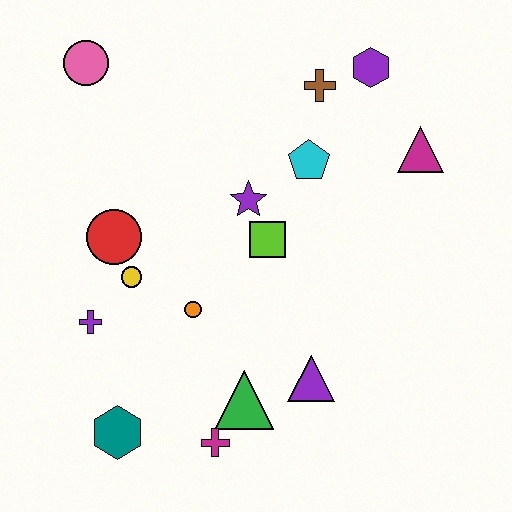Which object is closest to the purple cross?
The yellow circle is closest to the purple cross.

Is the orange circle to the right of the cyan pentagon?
No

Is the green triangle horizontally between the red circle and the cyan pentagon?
Yes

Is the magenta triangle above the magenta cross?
Yes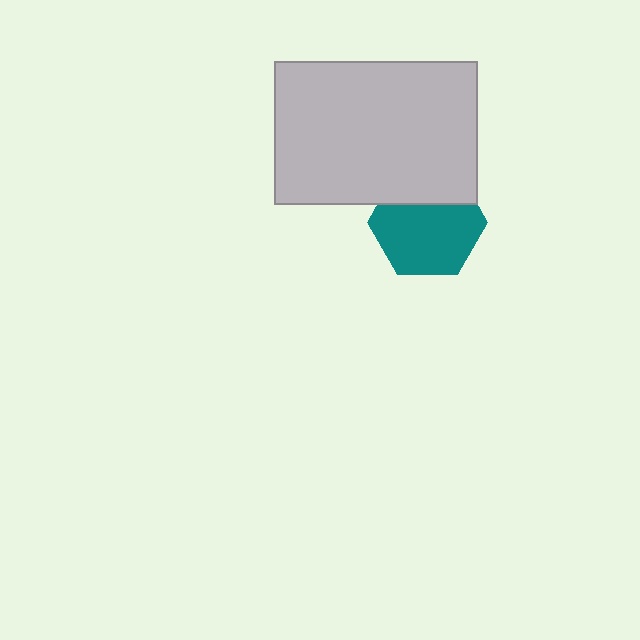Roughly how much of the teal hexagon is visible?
Most of it is visible (roughly 70%).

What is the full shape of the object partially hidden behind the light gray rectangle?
The partially hidden object is a teal hexagon.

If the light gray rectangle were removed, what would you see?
You would see the complete teal hexagon.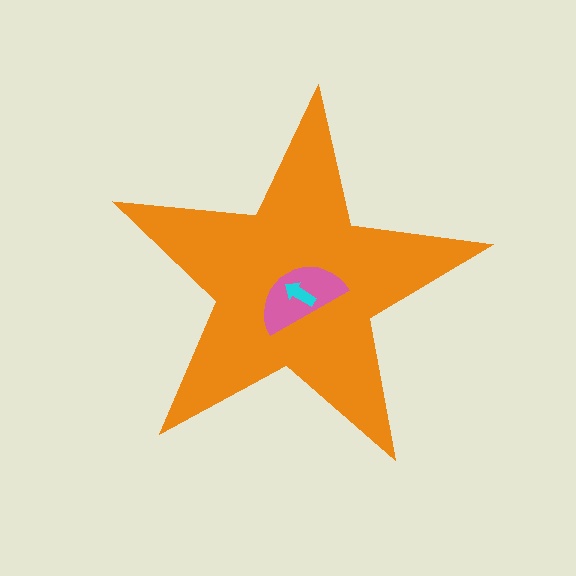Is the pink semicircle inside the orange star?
Yes.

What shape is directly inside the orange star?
The pink semicircle.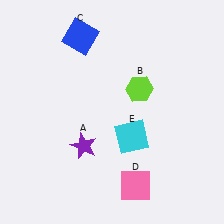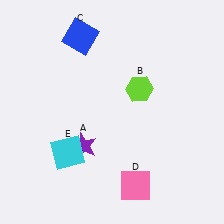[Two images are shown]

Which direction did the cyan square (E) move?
The cyan square (E) moved left.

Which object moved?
The cyan square (E) moved left.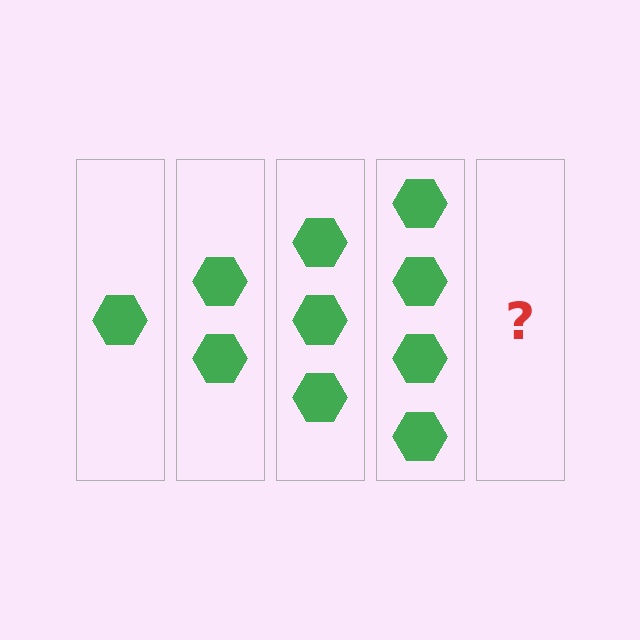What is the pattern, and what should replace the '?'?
The pattern is that each step adds one more hexagon. The '?' should be 5 hexagons.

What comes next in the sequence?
The next element should be 5 hexagons.